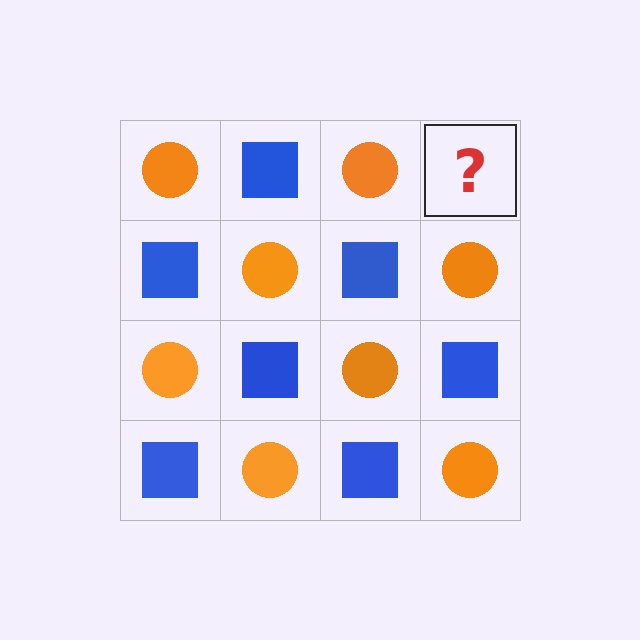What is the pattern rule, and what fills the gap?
The rule is that it alternates orange circle and blue square in a checkerboard pattern. The gap should be filled with a blue square.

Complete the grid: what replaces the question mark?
The question mark should be replaced with a blue square.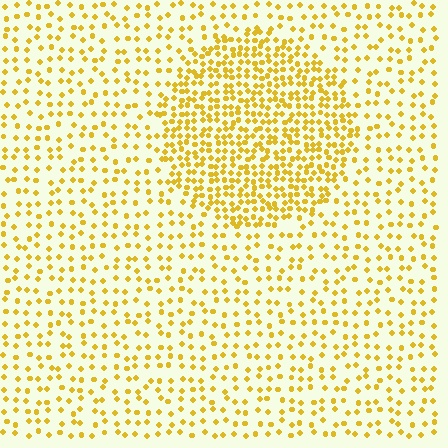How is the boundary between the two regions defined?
The boundary is defined by a change in element density (approximately 2.2x ratio). All elements are the same color, size, and shape.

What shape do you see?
I see a circle.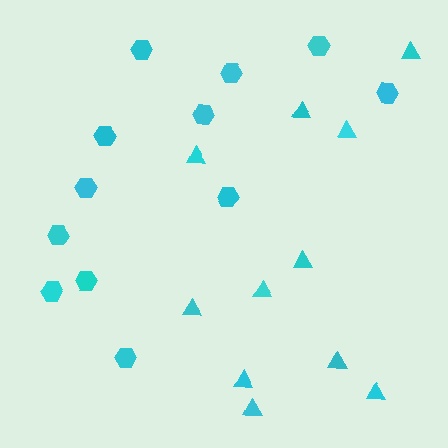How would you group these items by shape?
There are 2 groups: one group of triangles (11) and one group of hexagons (12).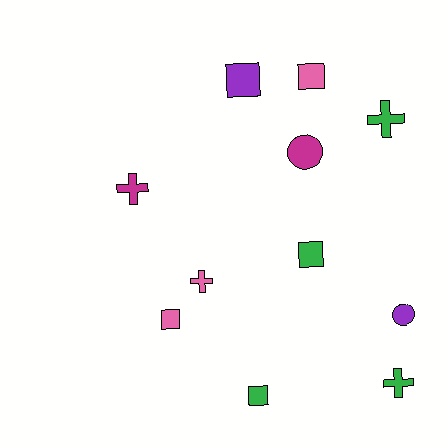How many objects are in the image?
There are 11 objects.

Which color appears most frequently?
Green, with 4 objects.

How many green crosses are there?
There are 2 green crosses.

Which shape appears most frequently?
Square, with 5 objects.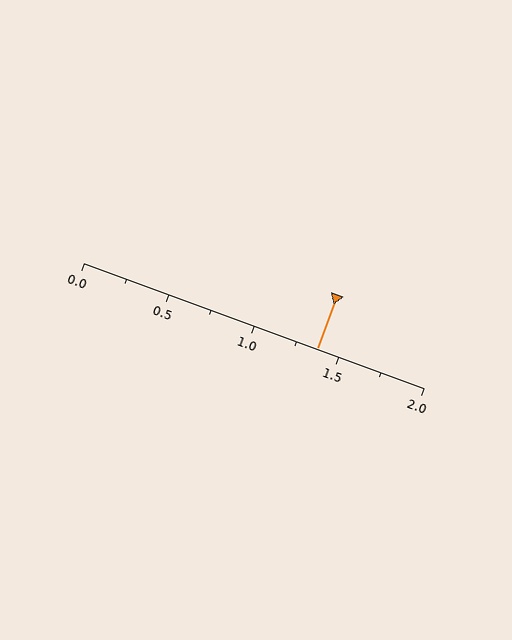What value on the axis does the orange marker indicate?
The marker indicates approximately 1.38.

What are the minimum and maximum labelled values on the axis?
The axis runs from 0.0 to 2.0.